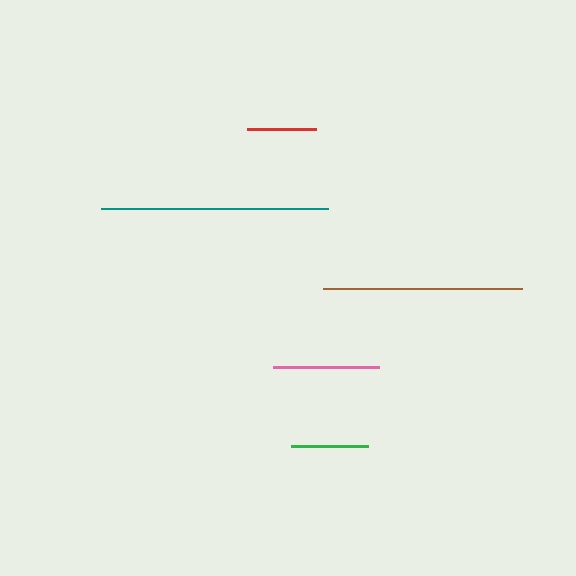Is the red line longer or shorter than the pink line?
The pink line is longer than the red line.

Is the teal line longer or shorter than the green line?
The teal line is longer than the green line.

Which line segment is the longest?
The teal line is the longest at approximately 227 pixels.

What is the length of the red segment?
The red segment is approximately 68 pixels long.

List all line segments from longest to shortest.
From longest to shortest: teal, brown, pink, green, red.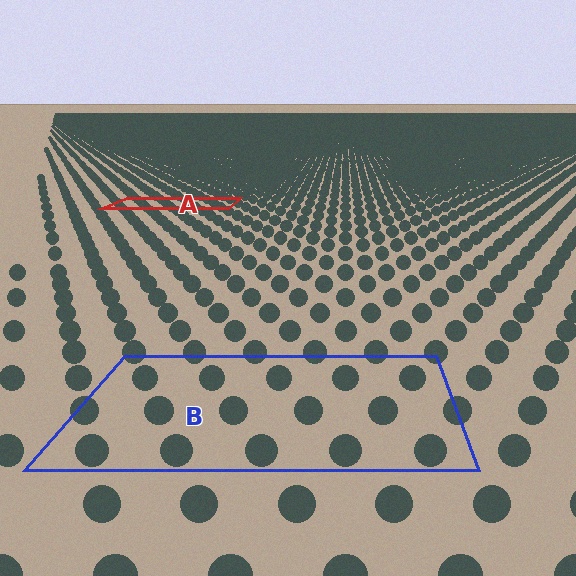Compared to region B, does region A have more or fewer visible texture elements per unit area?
Region A has more texture elements per unit area — they are packed more densely because it is farther away.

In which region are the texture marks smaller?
The texture marks are smaller in region A, because it is farther away.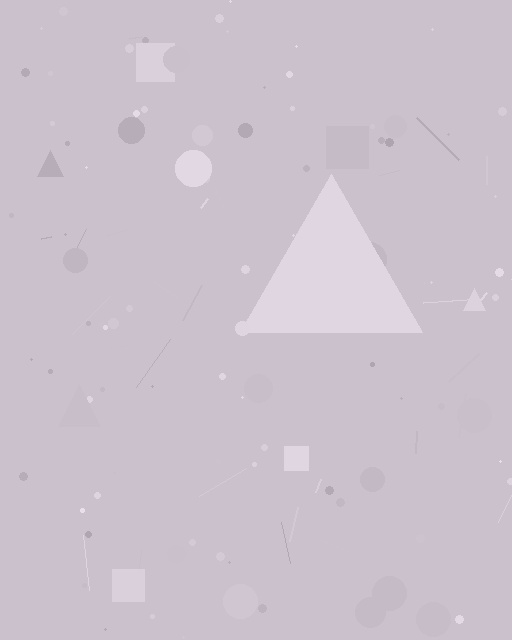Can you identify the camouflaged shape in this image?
The camouflaged shape is a triangle.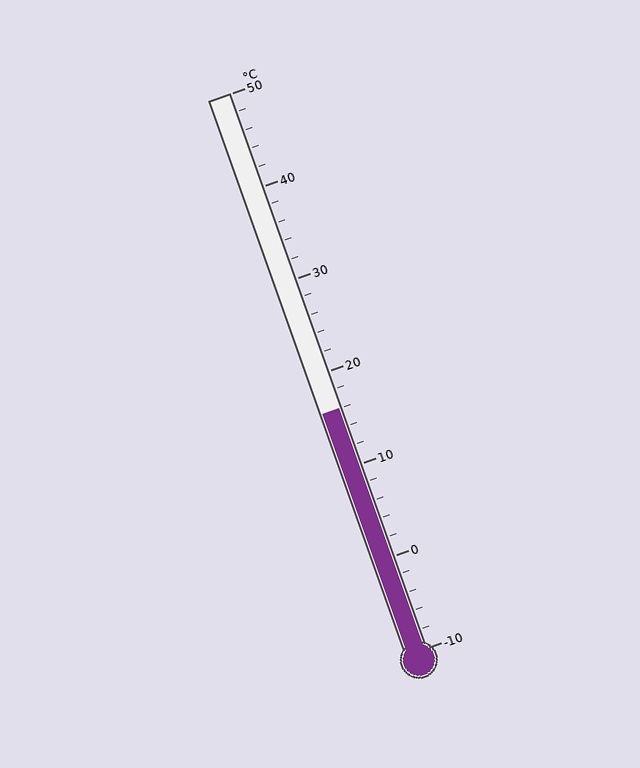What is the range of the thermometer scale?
The thermometer scale ranges from -10°C to 50°C.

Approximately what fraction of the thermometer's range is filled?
The thermometer is filled to approximately 45% of its range.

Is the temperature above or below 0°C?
The temperature is above 0°C.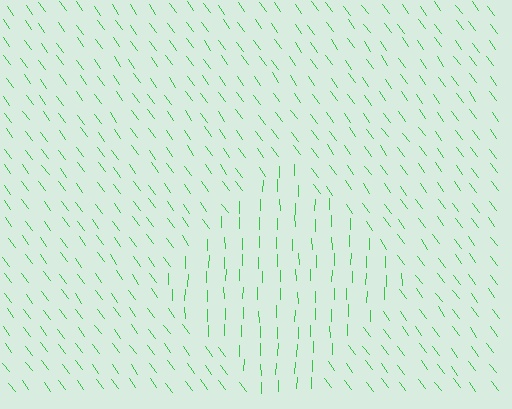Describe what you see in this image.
The image is filled with small green line segments. A diamond region in the image has lines oriented differently from the surrounding lines, creating a visible texture boundary.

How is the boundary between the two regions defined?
The boundary is defined purely by a change in line orientation (approximately 36 degrees difference). All lines are the same color and thickness.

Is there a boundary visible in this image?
Yes, there is a texture boundary formed by a change in line orientation.